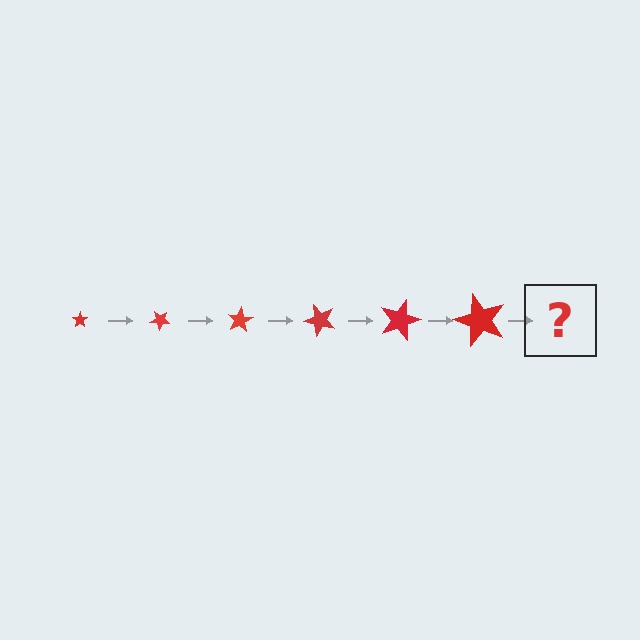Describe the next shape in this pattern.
It should be a star, larger than the previous one and rotated 240 degrees from the start.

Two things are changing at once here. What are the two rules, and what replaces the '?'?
The two rules are that the star grows larger each step and it rotates 40 degrees each step. The '?' should be a star, larger than the previous one and rotated 240 degrees from the start.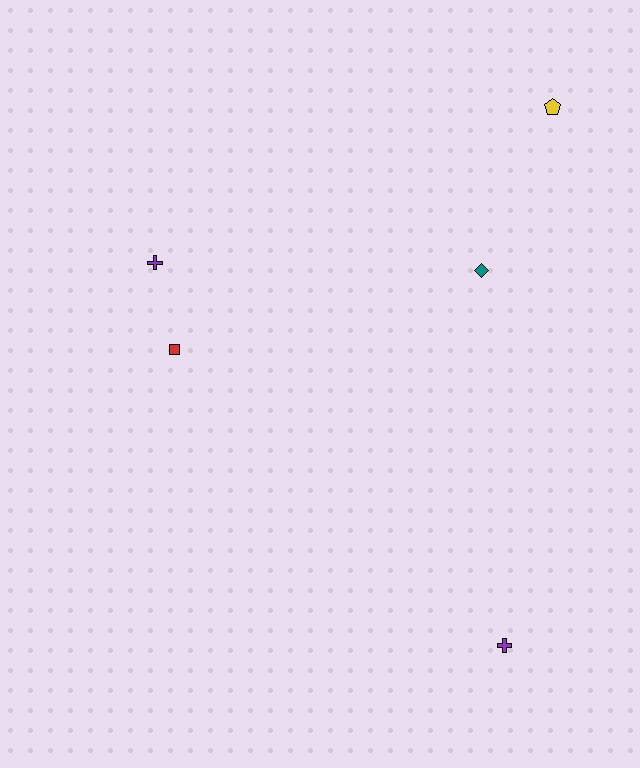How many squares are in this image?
There is 1 square.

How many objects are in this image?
There are 5 objects.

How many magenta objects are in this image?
There are no magenta objects.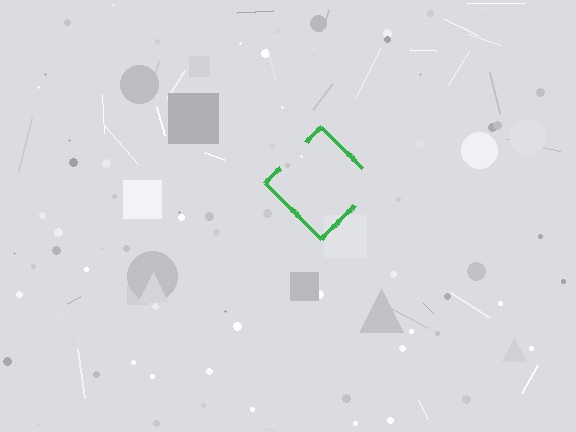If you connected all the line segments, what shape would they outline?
They would outline a diamond.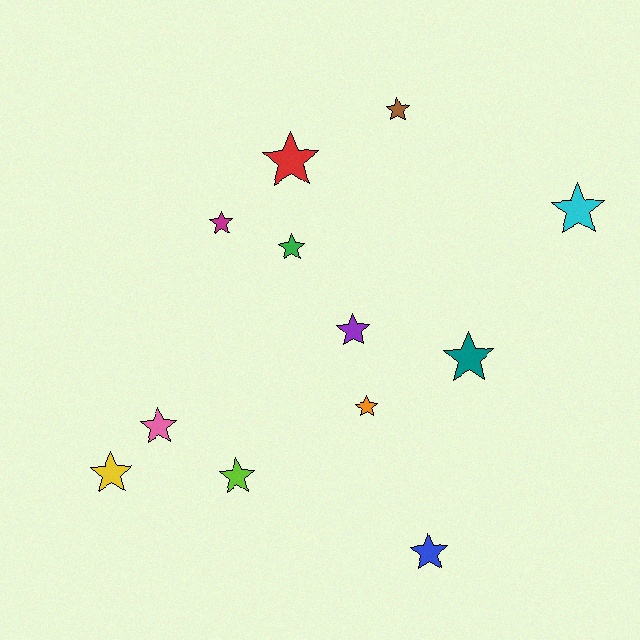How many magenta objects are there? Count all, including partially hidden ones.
There is 1 magenta object.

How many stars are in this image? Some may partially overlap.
There are 12 stars.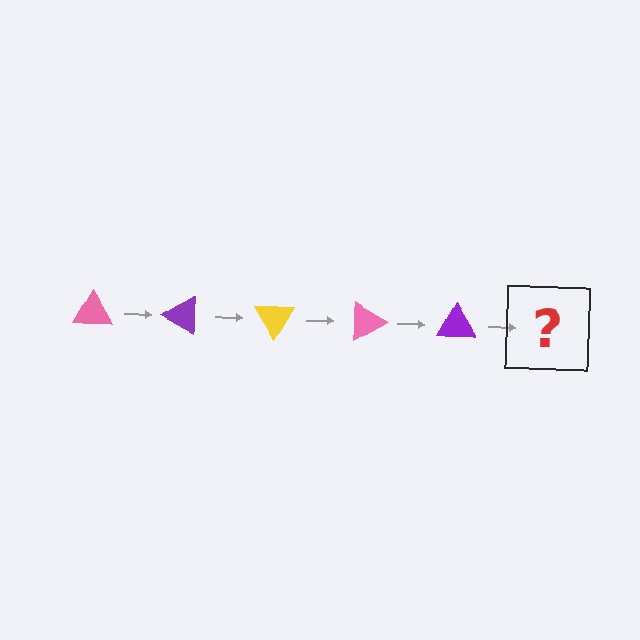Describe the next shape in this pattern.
It should be a yellow triangle, rotated 150 degrees from the start.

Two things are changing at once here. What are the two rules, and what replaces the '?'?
The two rules are that it rotates 30 degrees each step and the color cycles through pink, purple, and yellow. The '?' should be a yellow triangle, rotated 150 degrees from the start.